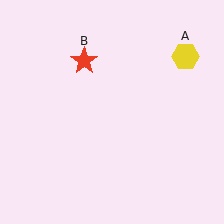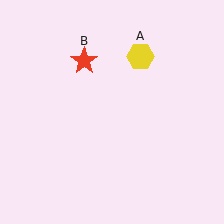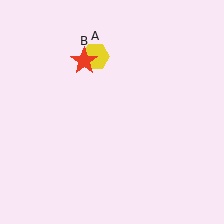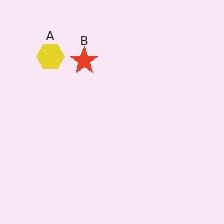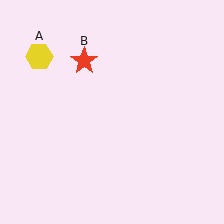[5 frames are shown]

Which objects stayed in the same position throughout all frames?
Red star (object B) remained stationary.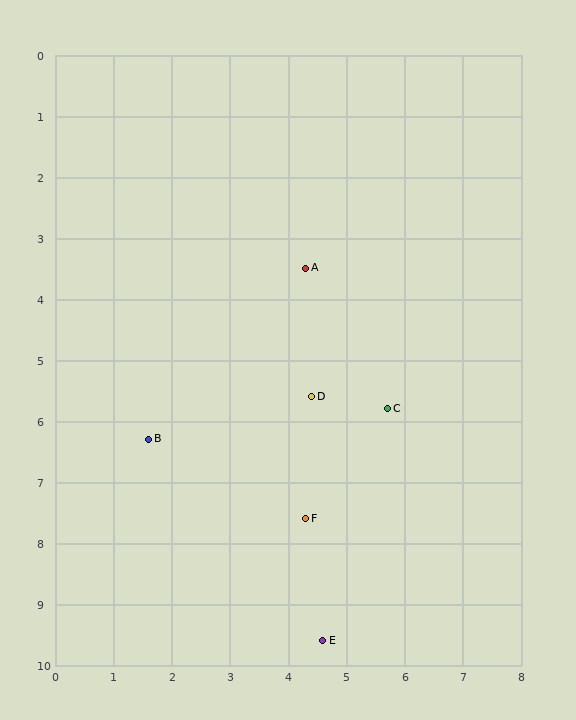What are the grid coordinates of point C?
Point C is at approximately (5.7, 5.8).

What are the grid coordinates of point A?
Point A is at approximately (4.3, 3.5).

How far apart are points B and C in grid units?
Points B and C are about 4.1 grid units apart.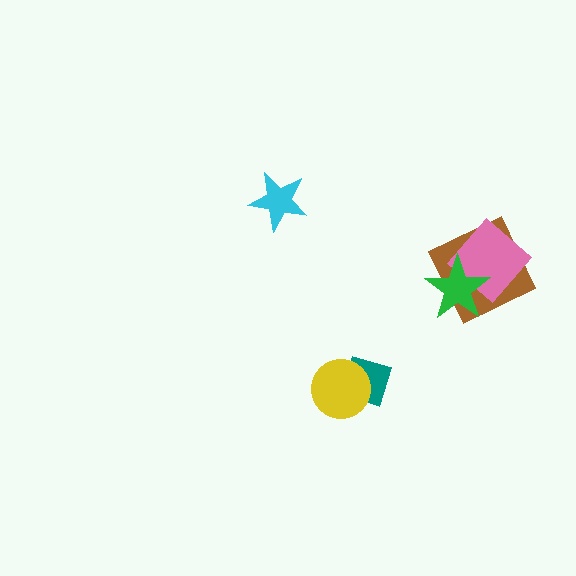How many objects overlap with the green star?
2 objects overlap with the green star.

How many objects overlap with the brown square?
2 objects overlap with the brown square.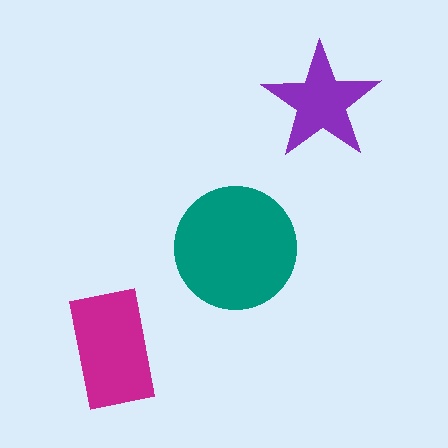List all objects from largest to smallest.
The teal circle, the magenta rectangle, the purple star.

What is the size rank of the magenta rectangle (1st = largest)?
2nd.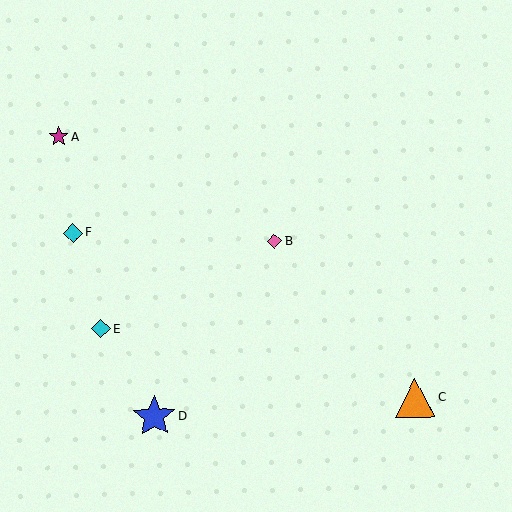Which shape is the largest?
The blue star (labeled D) is the largest.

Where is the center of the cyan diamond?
The center of the cyan diamond is at (73, 233).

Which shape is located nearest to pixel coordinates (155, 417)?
The blue star (labeled D) at (154, 416) is nearest to that location.